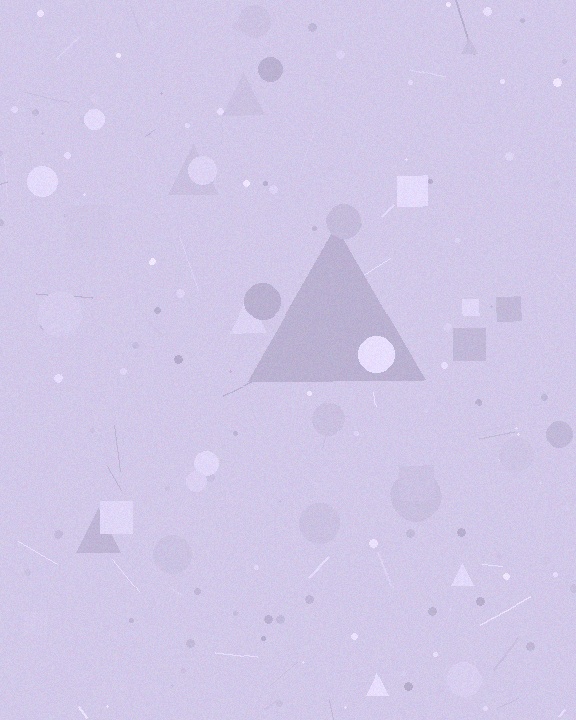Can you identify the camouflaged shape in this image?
The camouflaged shape is a triangle.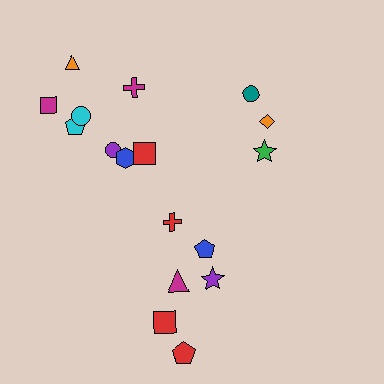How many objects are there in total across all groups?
There are 17 objects.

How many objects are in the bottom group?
There are 6 objects.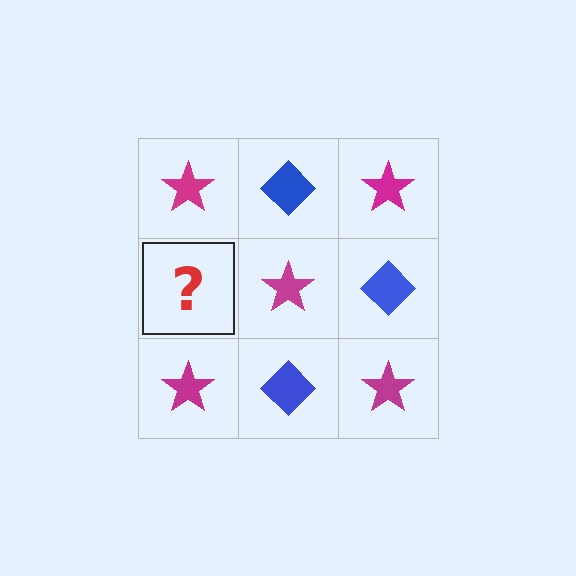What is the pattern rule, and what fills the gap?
The rule is that it alternates magenta star and blue diamond in a checkerboard pattern. The gap should be filled with a blue diamond.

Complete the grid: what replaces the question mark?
The question mark should be replaced with a blue diamond.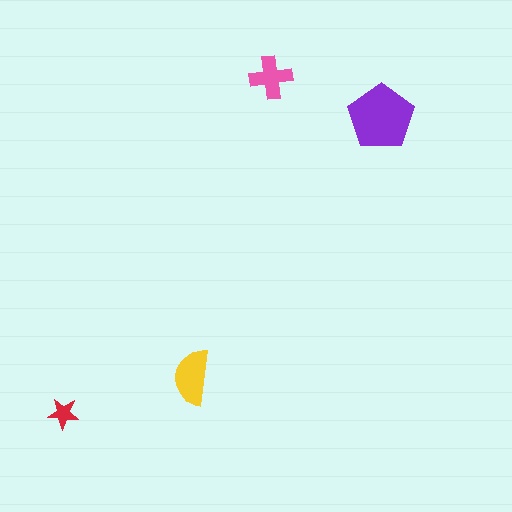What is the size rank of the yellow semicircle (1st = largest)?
2nd.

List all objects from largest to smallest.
The purple pentagon, the yellow semicircle, the pink cross, the red star.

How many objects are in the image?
There are 4 objects in the image.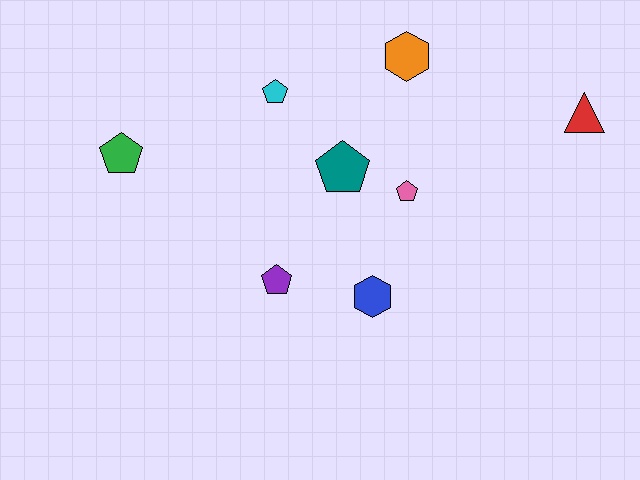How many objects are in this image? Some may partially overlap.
There are 8 objects.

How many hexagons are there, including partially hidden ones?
There are 2 hexagons.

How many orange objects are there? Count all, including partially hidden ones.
There is 1 orange object.